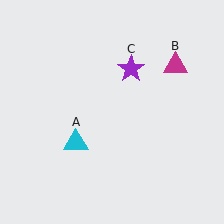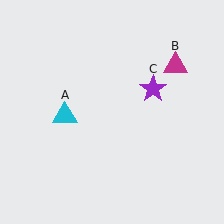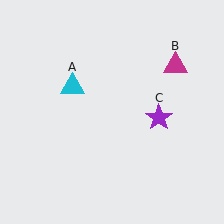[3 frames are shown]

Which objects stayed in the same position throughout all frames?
Magenta triangle (object B) remained stationary.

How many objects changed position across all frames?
2 objects changed position: cyan triangle (object A), purple star (object C).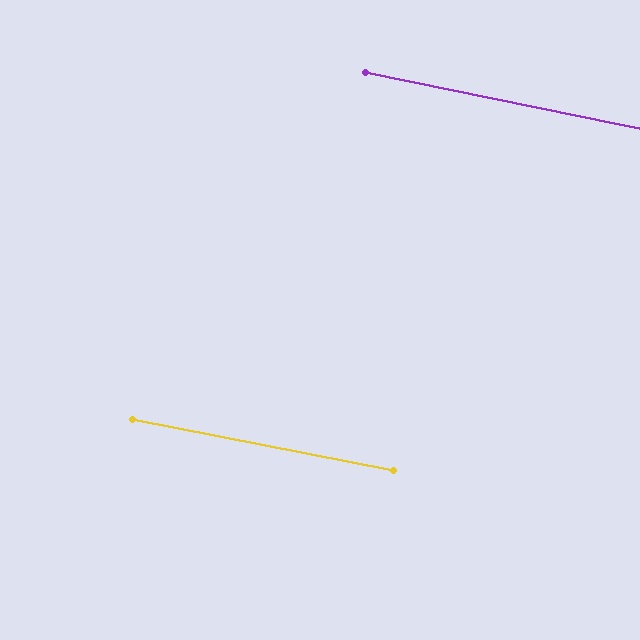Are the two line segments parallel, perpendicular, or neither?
Parallel — their directions differ by only 0.3°.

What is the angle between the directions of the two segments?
Approximately 0 degrees.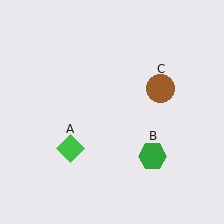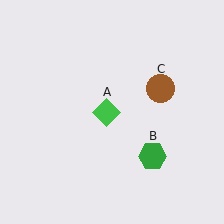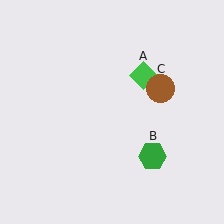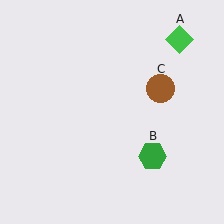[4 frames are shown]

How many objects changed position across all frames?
1 object changed position: green diamond (object A).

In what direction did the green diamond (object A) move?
The green diamond (object A) moved up and to the right.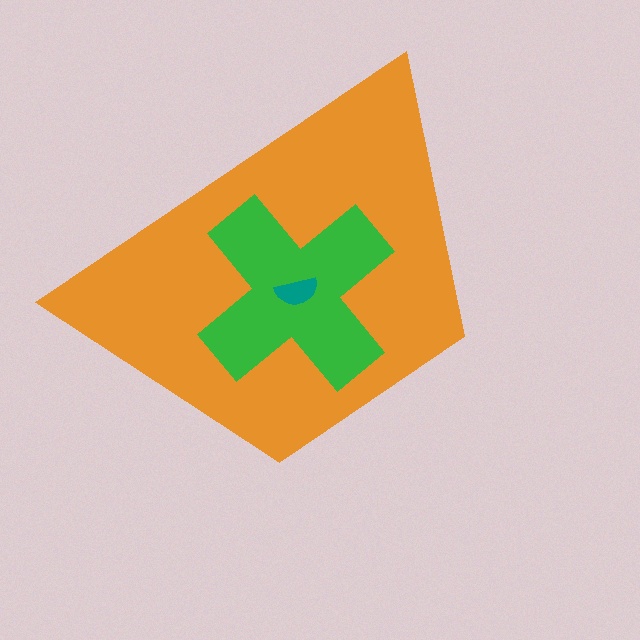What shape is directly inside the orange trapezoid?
The green cross.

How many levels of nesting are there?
3.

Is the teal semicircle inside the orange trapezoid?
Yes.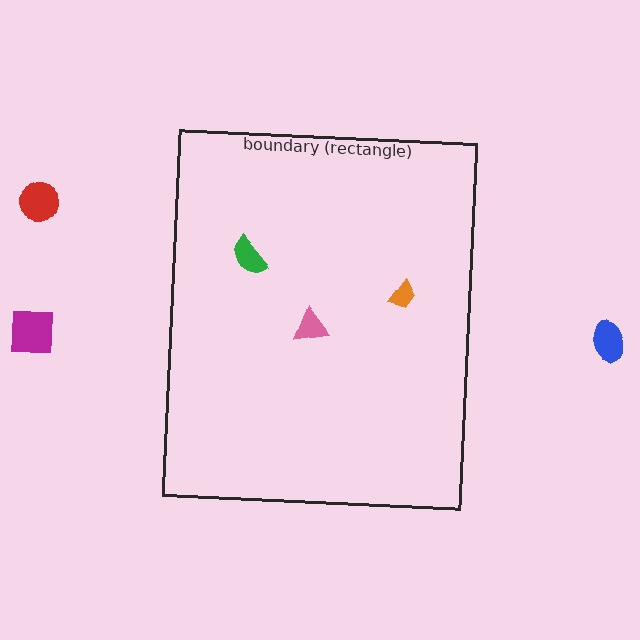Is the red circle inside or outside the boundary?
Outside.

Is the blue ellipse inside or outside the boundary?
Outside.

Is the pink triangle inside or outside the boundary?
Inside.